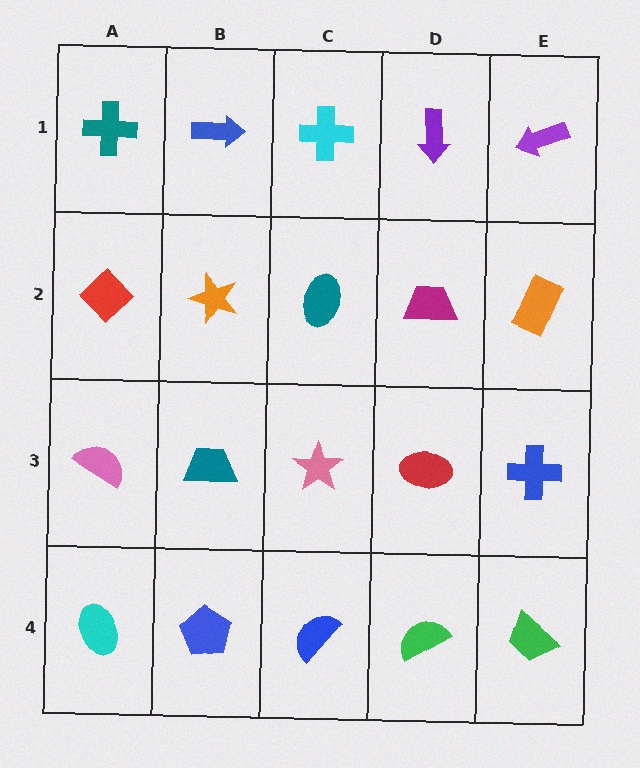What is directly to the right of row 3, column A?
A teal trapezoid.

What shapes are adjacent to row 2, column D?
A purple arrow (row 1, column D), a red ellipse (row 3, column D), a teal ellipse (row 2, column C), an orange rectangle (row 2, column E).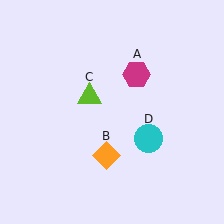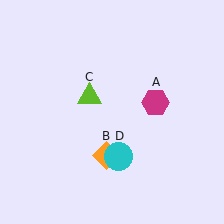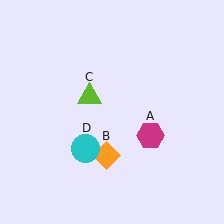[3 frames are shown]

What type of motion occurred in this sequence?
The magenta hexagon (object A), cyan circle (object D) rotated clockwise around the center of the scene.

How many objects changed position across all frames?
2 objects changed position: magenta hexagon (object A), cyan circle (object D).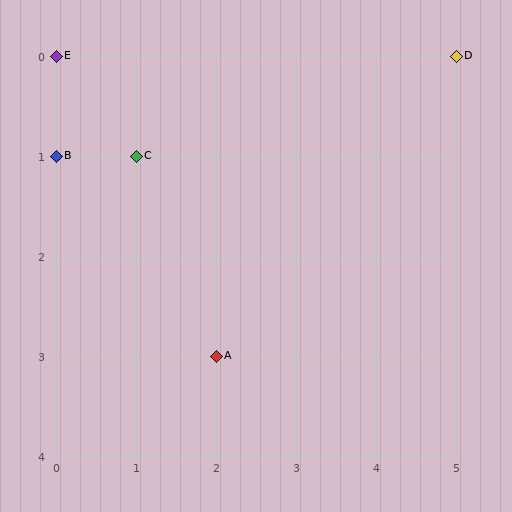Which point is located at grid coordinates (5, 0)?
Point D is at (5, 0).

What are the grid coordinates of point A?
Point A is at grid coordinates (2, 3).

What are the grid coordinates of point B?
Point B is at grid coordinates (0, 1).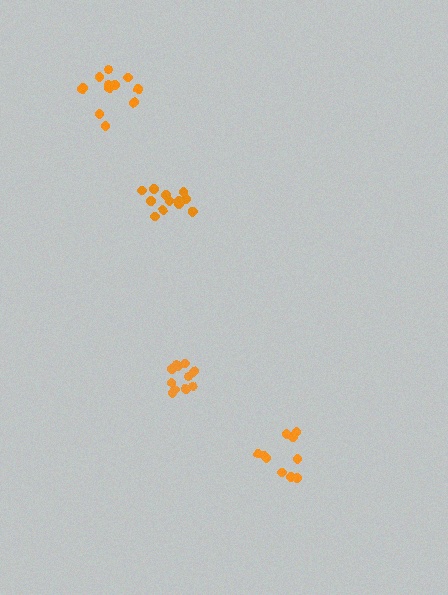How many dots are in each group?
Group 1: 12 dots, Group 2: 11 dots, Group 3: 10 dots, Group 4: 12 dots (45 total).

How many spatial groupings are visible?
There are 4 spatial groupings.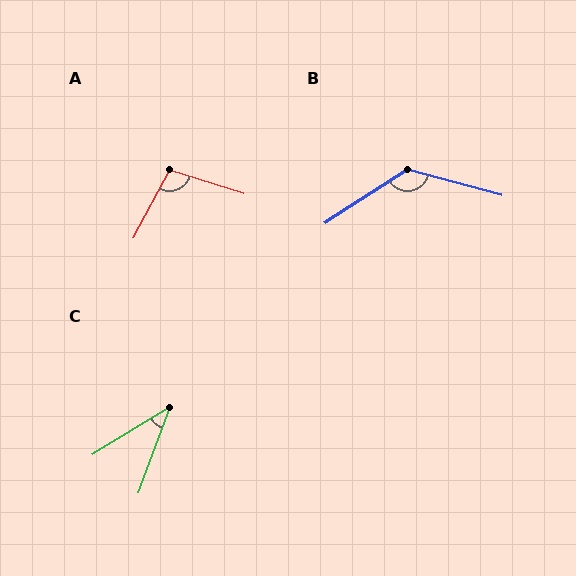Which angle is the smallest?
C, at approximately 38 degrees.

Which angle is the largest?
B, at approximately 132 degrees.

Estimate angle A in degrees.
Approximately 101 degrees.